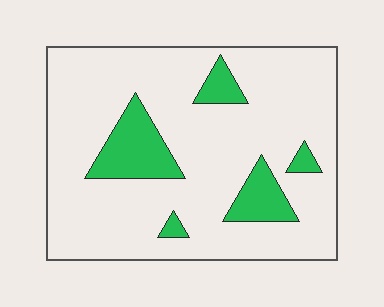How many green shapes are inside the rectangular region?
5.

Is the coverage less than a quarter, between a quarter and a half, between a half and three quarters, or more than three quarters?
Less than a quarter.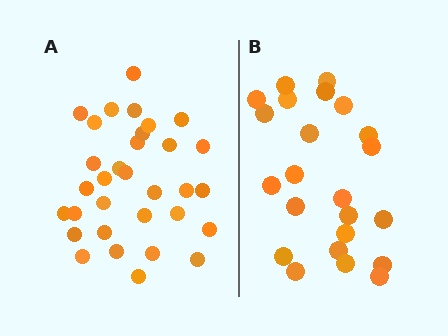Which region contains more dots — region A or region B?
Region A (the left region) has more dots.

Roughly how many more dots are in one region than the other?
Region A has roughly 8 or so more dots than region B.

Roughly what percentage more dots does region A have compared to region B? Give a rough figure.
About 40% more.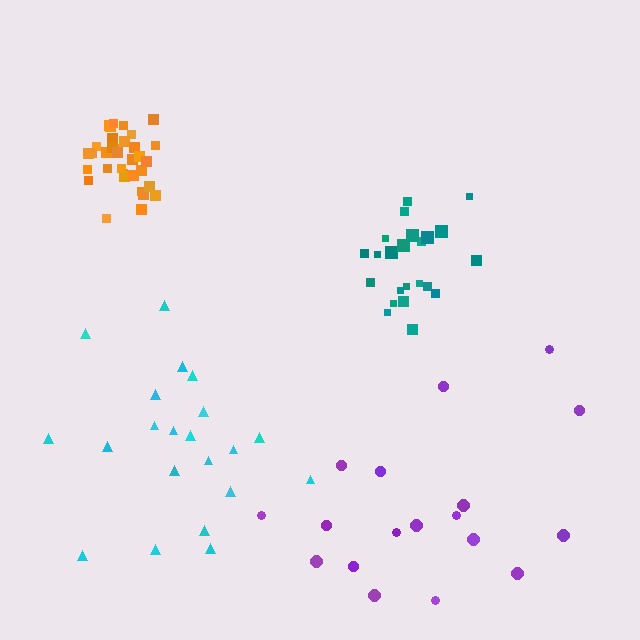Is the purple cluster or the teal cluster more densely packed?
Teal.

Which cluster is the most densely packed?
Orange.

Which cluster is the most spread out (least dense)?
Purple.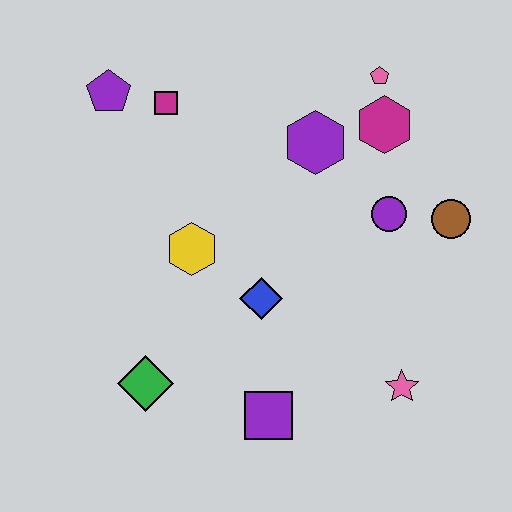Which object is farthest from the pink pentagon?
The green diamond is farthest from the pink pentagon.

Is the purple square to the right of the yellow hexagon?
Yes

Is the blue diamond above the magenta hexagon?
No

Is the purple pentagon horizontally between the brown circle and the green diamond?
No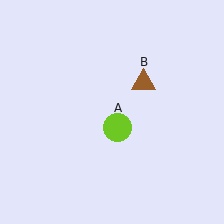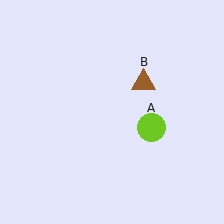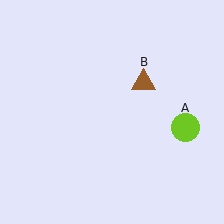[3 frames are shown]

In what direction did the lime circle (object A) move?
The lime circle (object A) moved right.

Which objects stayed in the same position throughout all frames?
Brown triangle (object B) remained stationary.